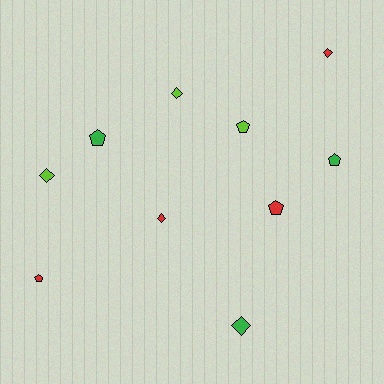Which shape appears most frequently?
Diamond, with 5 objects.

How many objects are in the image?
There are 10 objects.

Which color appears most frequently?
Red, with 4 objects.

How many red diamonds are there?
There are 2 red diamonds.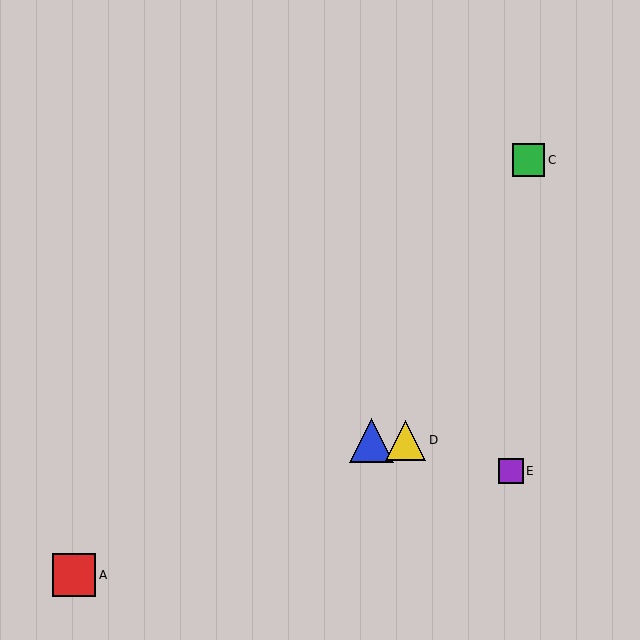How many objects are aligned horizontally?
2 objects (B, D) are aligned horizontally.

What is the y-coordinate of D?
Object D is at y≈440.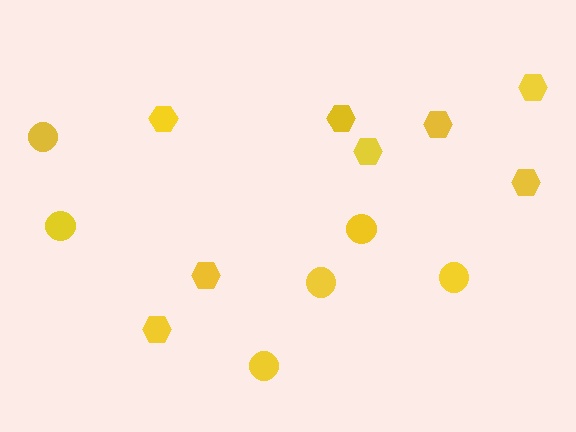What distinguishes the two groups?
There are 2 groups: one group of circles (6) and one group of hexagons (8).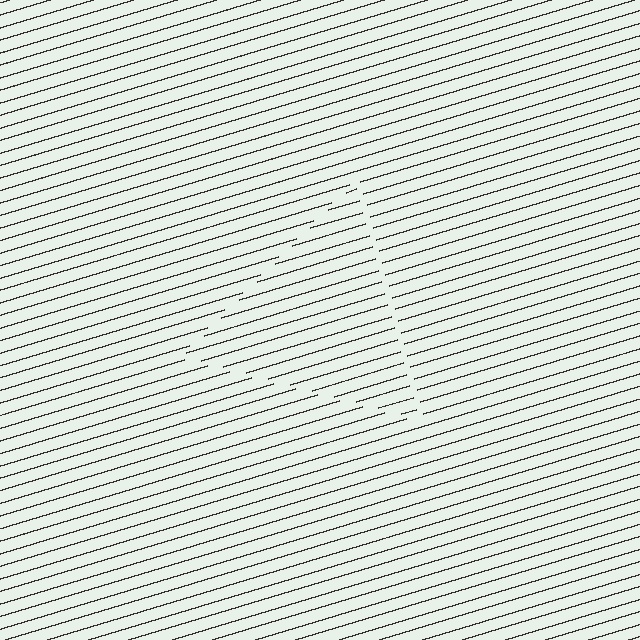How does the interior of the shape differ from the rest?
The interior of the shape contains the same grating, shifted by half a period — the contour is defined by the phase discontinuity where line-ends from the inner and outer gratings abut.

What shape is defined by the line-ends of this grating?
An illusory triangle. The interior of the shape contains the same grating, shifted by half a period — the contour is defined by the phase discontinuity where line-ends from the inner and outer gratings abut.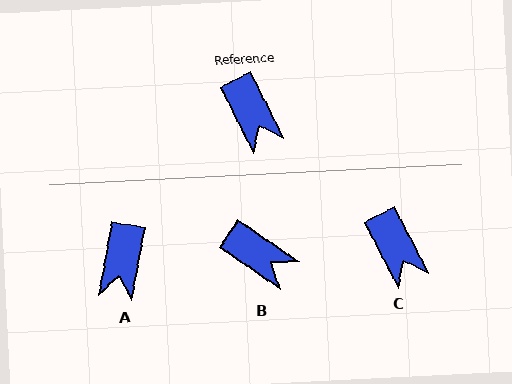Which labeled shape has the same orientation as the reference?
C.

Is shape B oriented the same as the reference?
No, it is off by about 29 degrees.